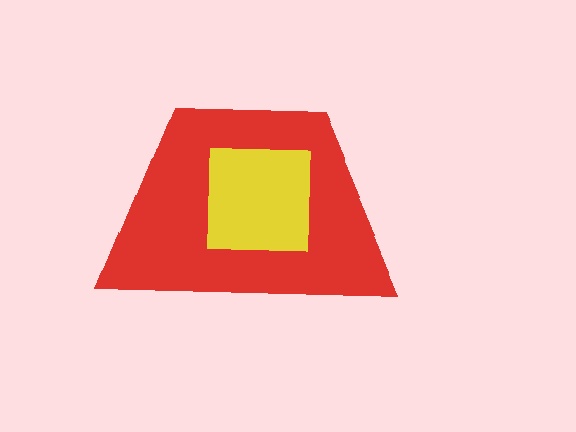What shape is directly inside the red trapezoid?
The yellow square.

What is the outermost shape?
The red trapezoid.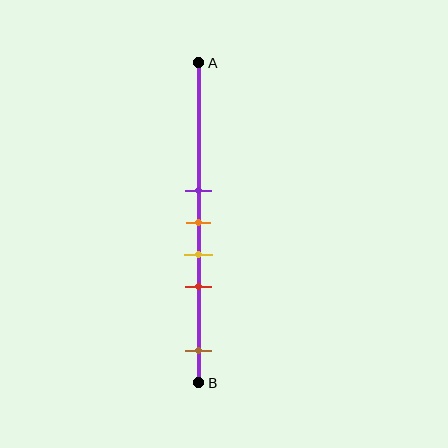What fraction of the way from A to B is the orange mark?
The orange mark is approximately 50% (0.5) of the way from A to B.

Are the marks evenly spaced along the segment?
No, the marks are not evenly spaced.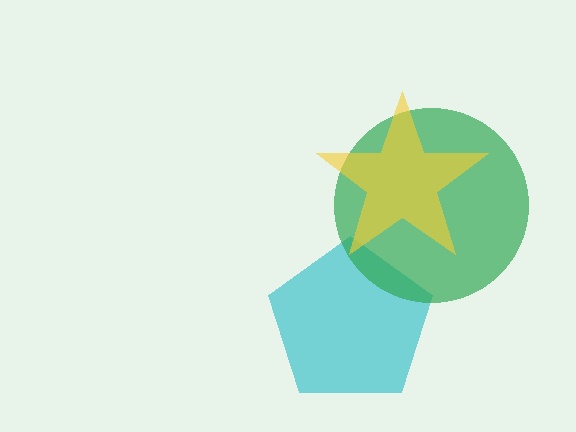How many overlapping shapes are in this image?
There are 3 overlapping shapes in the image.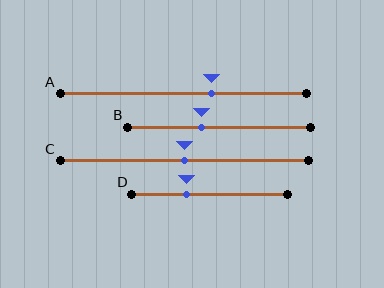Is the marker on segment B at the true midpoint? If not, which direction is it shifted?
No, the marker on segment B is shifted to the left by about 10% of the segment length.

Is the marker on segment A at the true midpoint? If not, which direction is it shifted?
No, the marker on segment A is shifted to the right by about 11% of the segment length.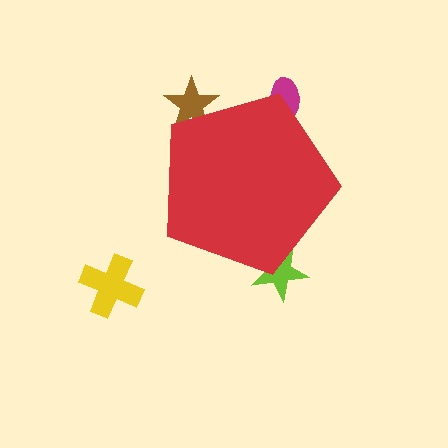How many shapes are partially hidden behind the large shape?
3 shapes are partially hidden.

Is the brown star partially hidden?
Yes, the brown star is partially hidden behind the red pentagon.